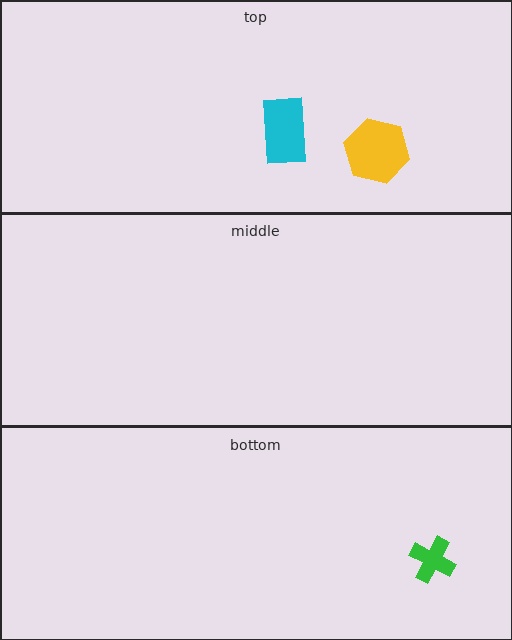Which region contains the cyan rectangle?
The top region.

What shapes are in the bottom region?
The green cross.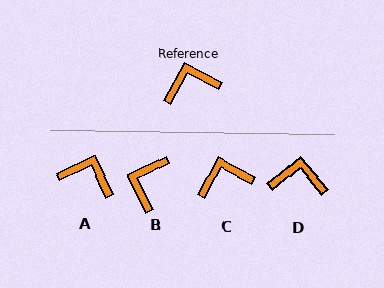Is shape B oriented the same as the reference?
No, it is off by about 54 degrees.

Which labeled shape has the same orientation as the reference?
C.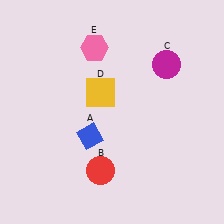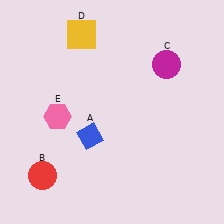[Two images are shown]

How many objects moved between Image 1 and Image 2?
3 objects moved between the two images.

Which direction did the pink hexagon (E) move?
The pink hexagon (E) moved down.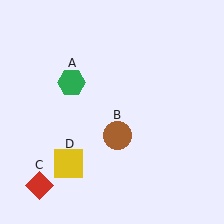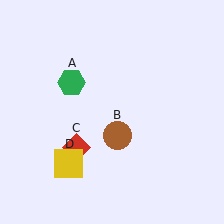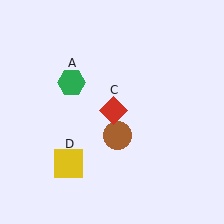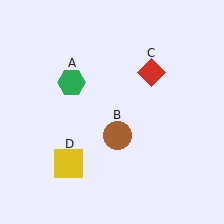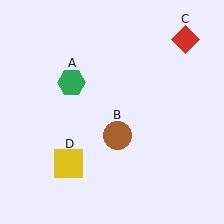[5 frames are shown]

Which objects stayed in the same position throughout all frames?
Green hexagon (object A) and brown circle (object B) and yellow square (object D) remained stationary.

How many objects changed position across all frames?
1 object changed position: red diamond (object C).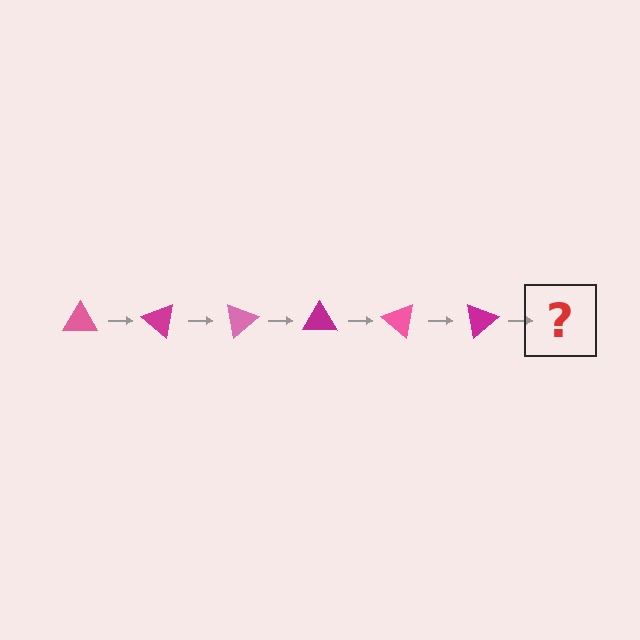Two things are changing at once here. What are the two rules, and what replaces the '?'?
The two rules are that it rotates 40 degrees each step and the color cycles through pink and magenta. The '?' should be a pink triangle, rotated 240 degrees from the start.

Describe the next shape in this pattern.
It should be a pink triangle, rotated 240 degrees from the start.